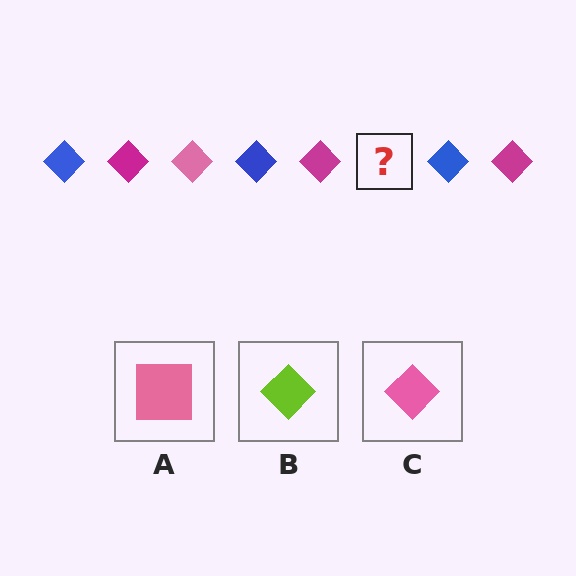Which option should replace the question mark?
Option C.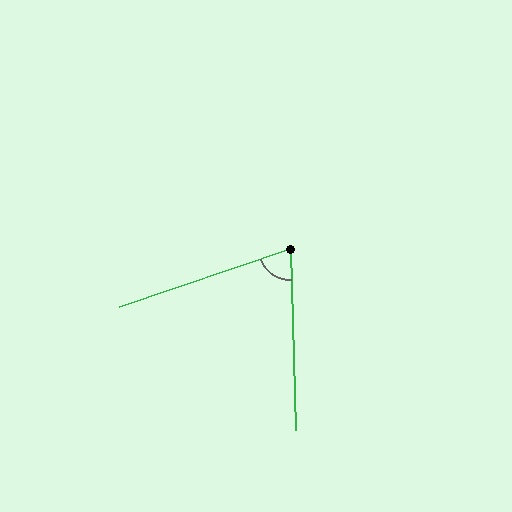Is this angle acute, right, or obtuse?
It is acute.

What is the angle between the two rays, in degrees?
Approximately 73 degrees.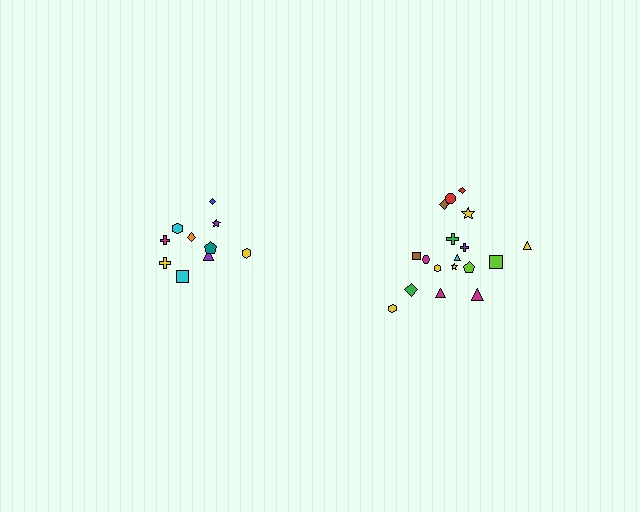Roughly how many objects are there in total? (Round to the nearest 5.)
Roughly 30 objects in total.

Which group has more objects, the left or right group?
The right group.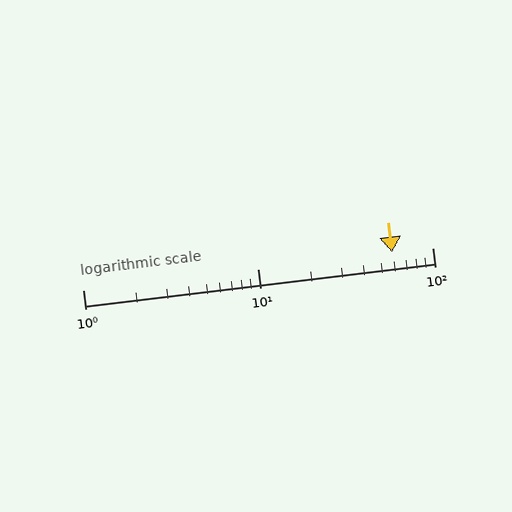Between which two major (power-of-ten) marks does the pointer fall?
The pointer is between 10 and 100.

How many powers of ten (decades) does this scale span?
The scale spans 2 decades, from 1 to 100.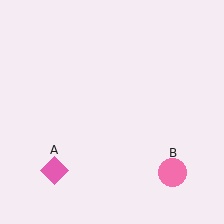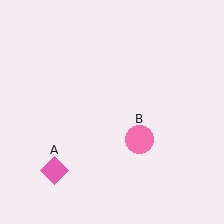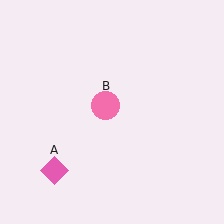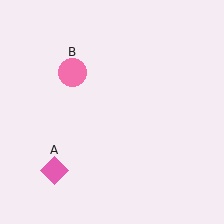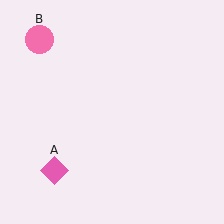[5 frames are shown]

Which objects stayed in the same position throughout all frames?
Pink diamond (object A) remained stationary.